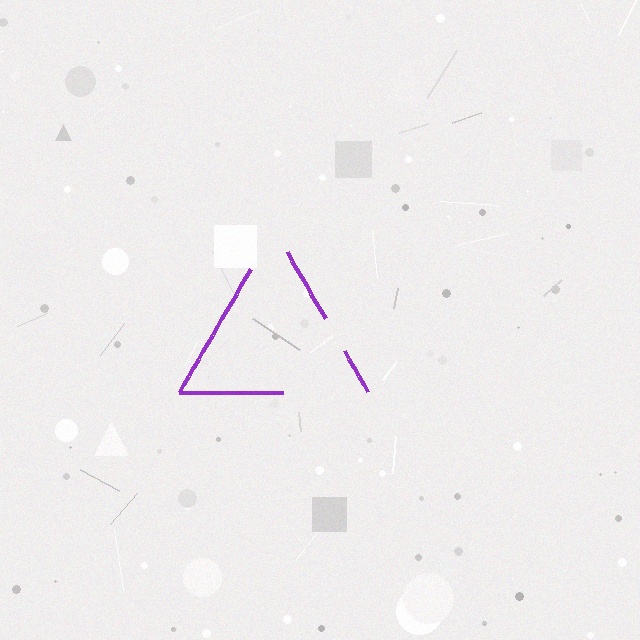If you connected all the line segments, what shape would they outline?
They would outline a triangle.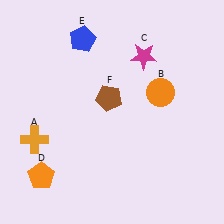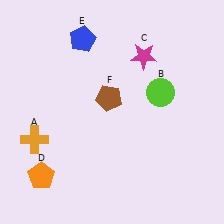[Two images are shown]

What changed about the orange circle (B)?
In Image 1, B is orange. In Image 2, it changed to lime.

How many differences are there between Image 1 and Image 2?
There is 1 difference between the two images.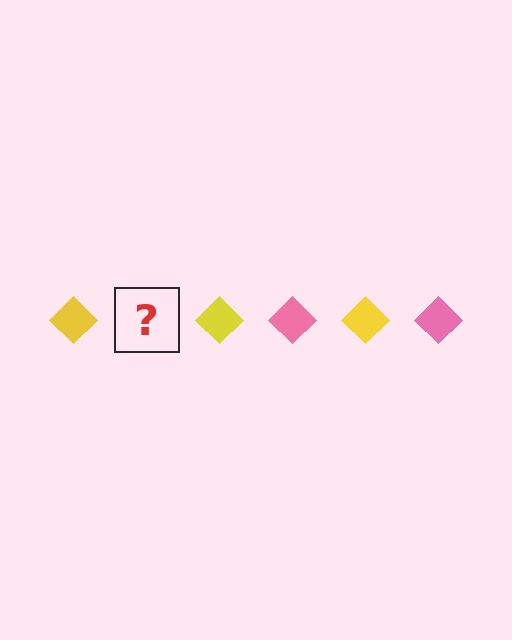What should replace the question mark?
The question mark should be replaced with a pink diamond.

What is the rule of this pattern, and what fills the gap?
The rule is that the pattern cycles through yellow, pink diamonds. The gap should be filled with a pink diamond.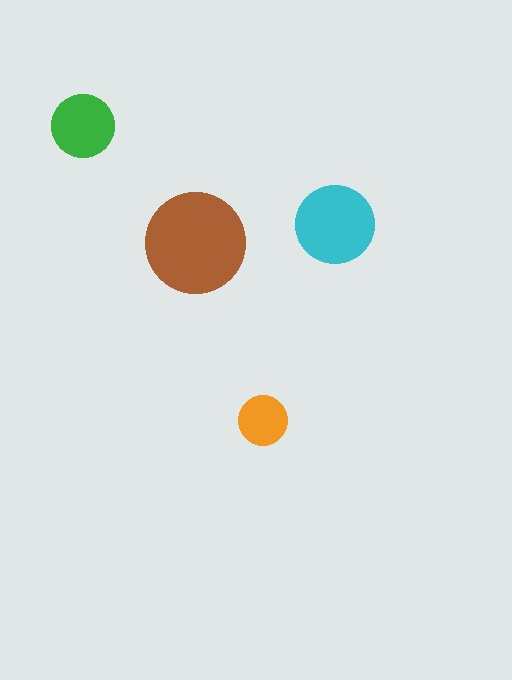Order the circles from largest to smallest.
the brown one, the cyan one, the green one, the orange one.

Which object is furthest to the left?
The green circle is leftmost.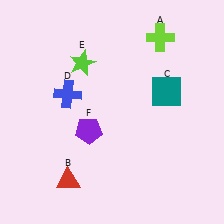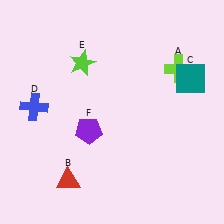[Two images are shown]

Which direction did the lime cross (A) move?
The lime cross (A) moved down.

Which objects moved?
The objects that moved are: the lime cross (A), the teal square (C), the blue cross (D).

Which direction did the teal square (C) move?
The teal square (C) moved right.